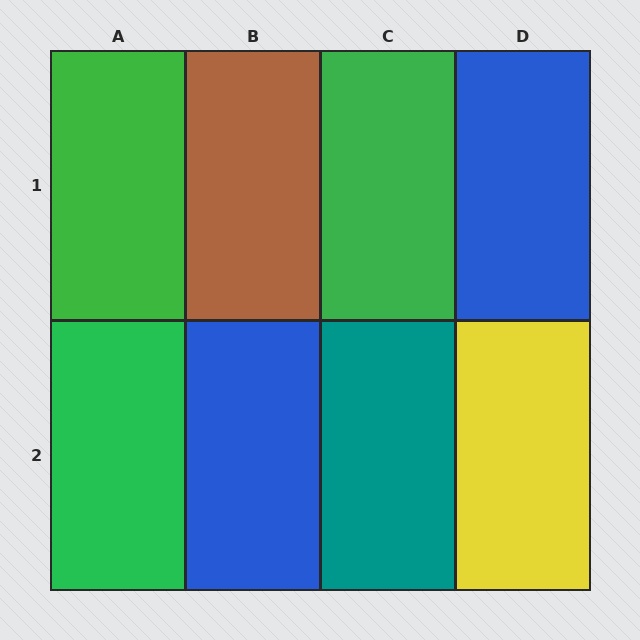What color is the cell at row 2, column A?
Green.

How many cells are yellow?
1 cell is yellow.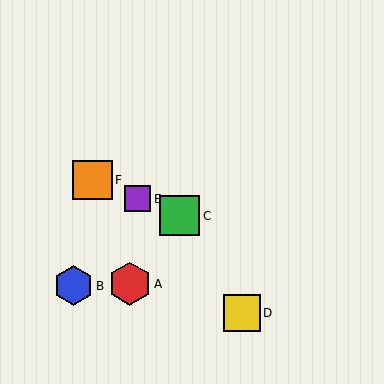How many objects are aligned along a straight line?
3 objects (C, E, F) are aligned along a straight line.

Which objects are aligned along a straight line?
Objects C, E, F are aligned along a straight line.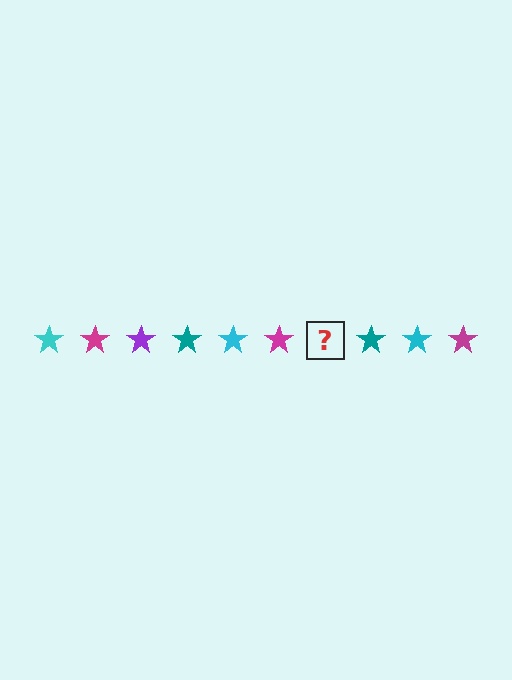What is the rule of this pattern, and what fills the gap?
The rule is that the pattern cycles through cyan, magenta, purple, teal stars. The gap should be filled with a purple star.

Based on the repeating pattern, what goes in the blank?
The blank should be a purple star.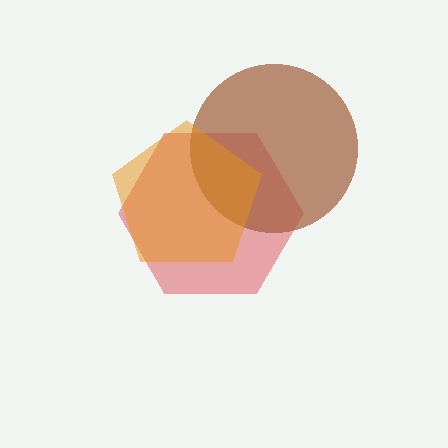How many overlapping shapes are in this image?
There are 3 overlapping shapes in the image.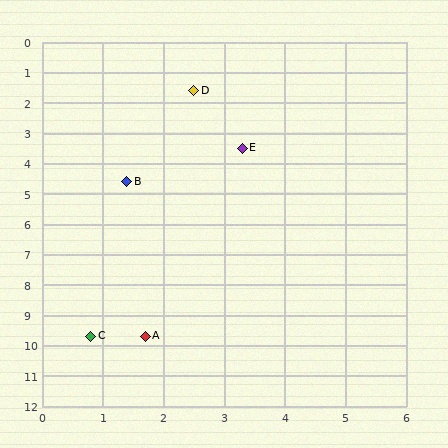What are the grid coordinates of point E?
Point E is at approximately (3.3, 3.5).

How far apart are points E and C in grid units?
Points E and C are about 6.7 grid units apart.